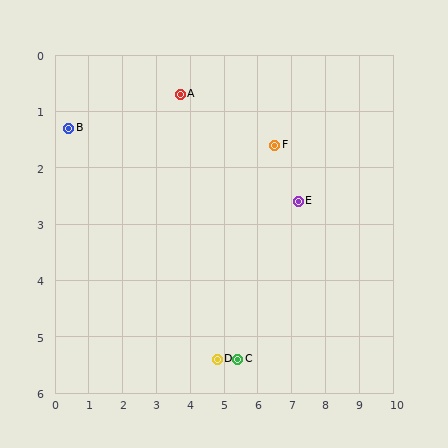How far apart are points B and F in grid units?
Points B and F are about 6.1 grid units apart.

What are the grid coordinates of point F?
Point F is at approximately (6.5, 1.6).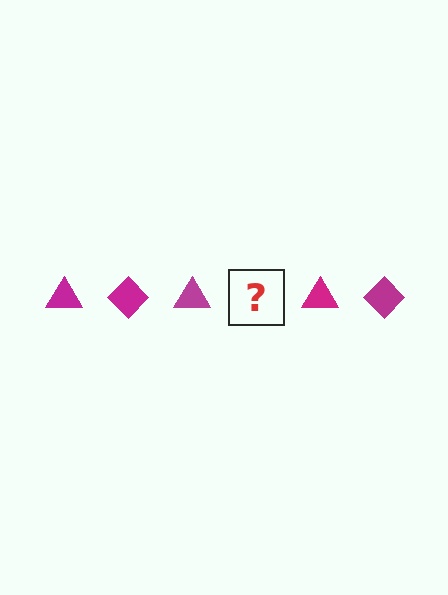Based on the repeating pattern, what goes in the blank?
The blank should be a magenta diamond.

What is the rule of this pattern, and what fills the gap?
The rule is that the pattern cycles through triangle, diamond shapes in magenta. The gap should be filled with a magenta diamond.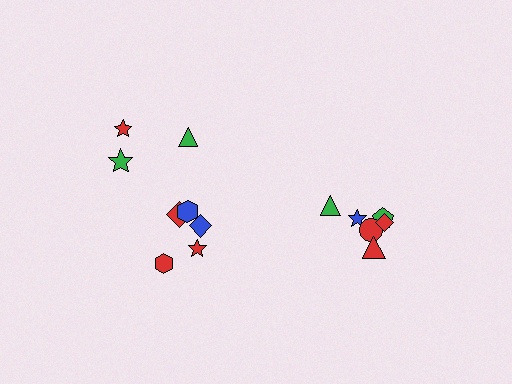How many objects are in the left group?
There are 8 objects.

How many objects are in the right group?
There are 6 objects.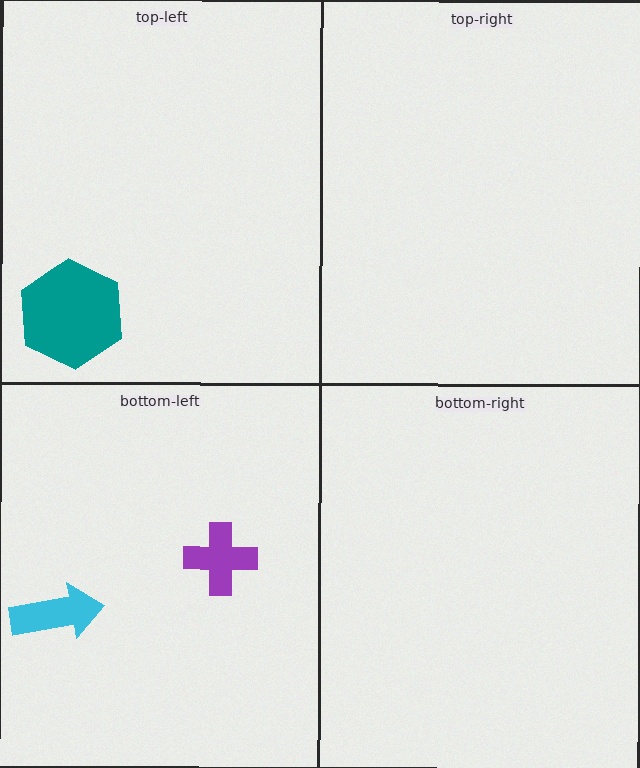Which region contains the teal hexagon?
The top-left region.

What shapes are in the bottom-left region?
The purple cross, the cyan arrow.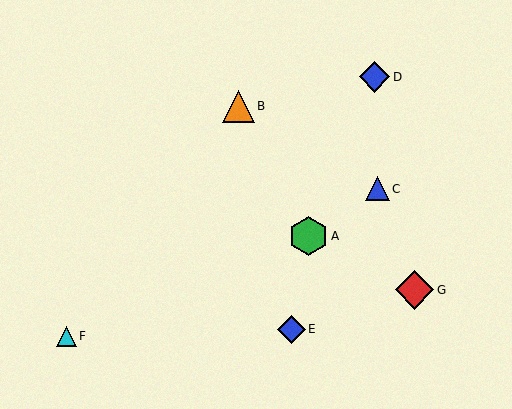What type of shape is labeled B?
Shape B is an orange triangle.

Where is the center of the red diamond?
The center of the red diamond is at (414, 290).